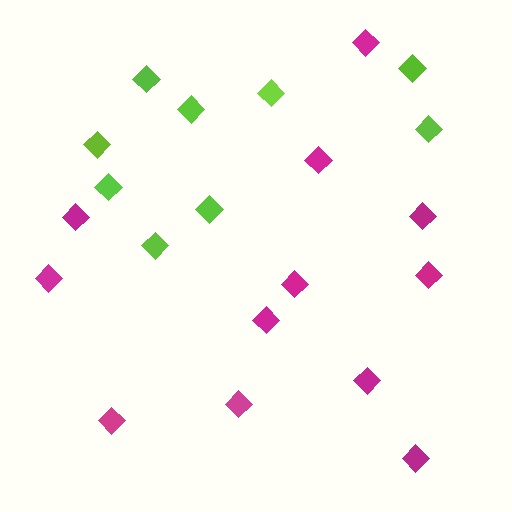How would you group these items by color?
There are 2 groups: one group of lime diamonds (9) and one group of magenta diamonds (12).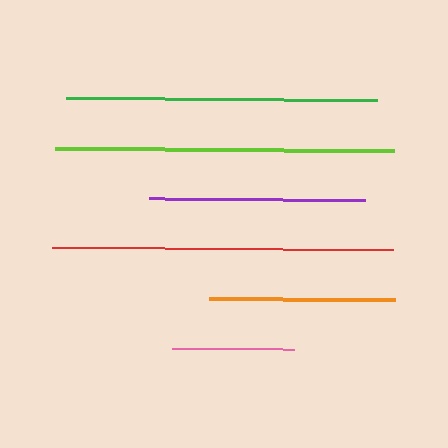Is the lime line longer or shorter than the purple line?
The lime line is longer than the purple line.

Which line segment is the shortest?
The pink line is the shortest at approximately 122 pixels.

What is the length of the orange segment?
The orange segment is approximately 185 pixels long.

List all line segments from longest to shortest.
From longest to shortest: red, lime, green, purple, orange, pink.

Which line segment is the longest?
The red line is the longest at approximately 341 pixels.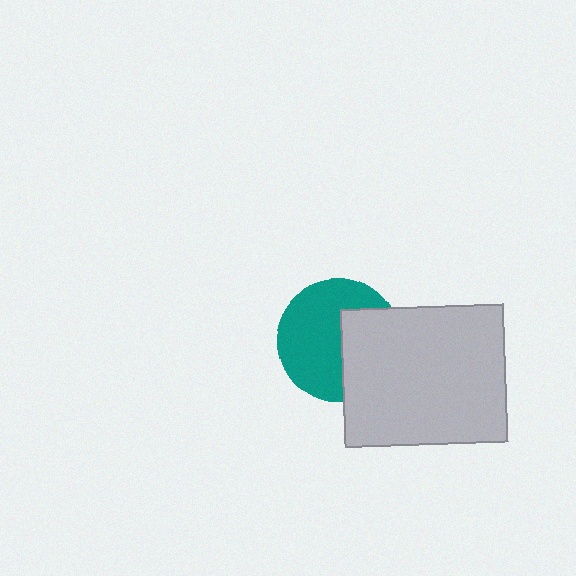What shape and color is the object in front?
The object in front is a light gray rectangle.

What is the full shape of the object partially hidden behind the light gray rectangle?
The partially hidden object is a teal circle.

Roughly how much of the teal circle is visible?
About half of it is visible (roughly 62%).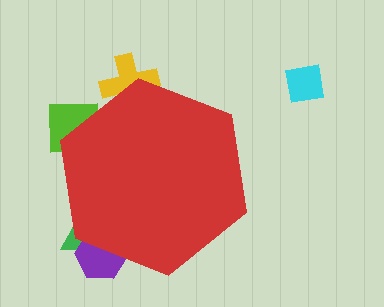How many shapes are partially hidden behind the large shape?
4 shapes are partially hidden.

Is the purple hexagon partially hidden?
Yes, the purple hexagon is partially hidden behind the red hexagon.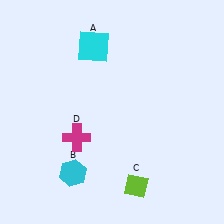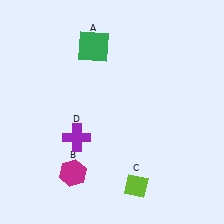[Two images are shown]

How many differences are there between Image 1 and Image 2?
There are 3 differences between the two images.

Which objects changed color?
A changed from cyan to green. B changed from cyan to magenta. D changed from magenta to purple.